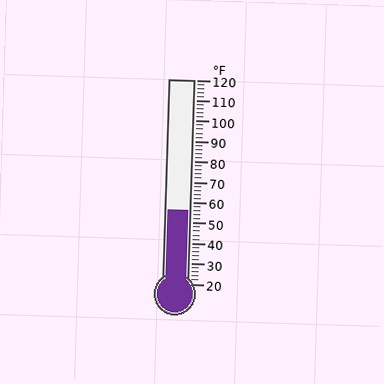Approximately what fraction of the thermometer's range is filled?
The thermometer is filled to approximately 35% of its range.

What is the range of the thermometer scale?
The thermometer scale ranges from 20°F to 120°F.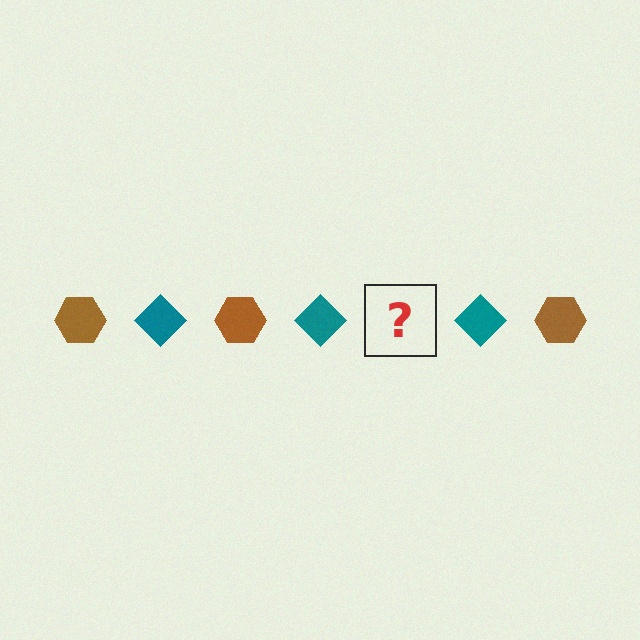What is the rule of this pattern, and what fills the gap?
The rule is that the pattern alternates between brown hexagon and teal diamond. The gap should be filled with a brown hexagon.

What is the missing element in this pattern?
The missing element is a brown hexagon.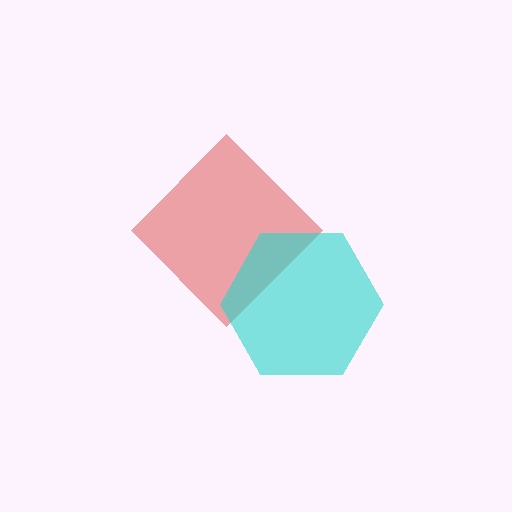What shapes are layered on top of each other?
The layered shapes are: a red diamond, a cyan hexagon.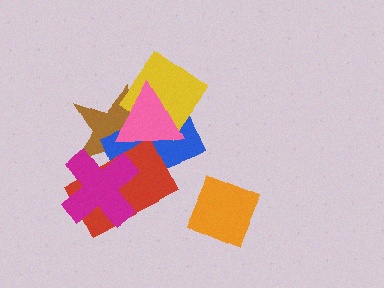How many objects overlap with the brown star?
5 objects overlap with the brown star.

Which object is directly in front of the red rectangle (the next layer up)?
The pink triangle is directly in front of the red rectangle.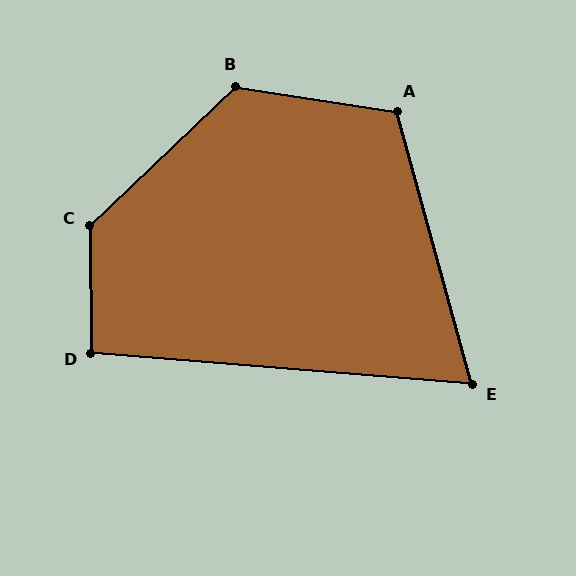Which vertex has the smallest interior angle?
E, at approximately 70 degrees.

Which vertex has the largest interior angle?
C, at approximately 133 degrees.